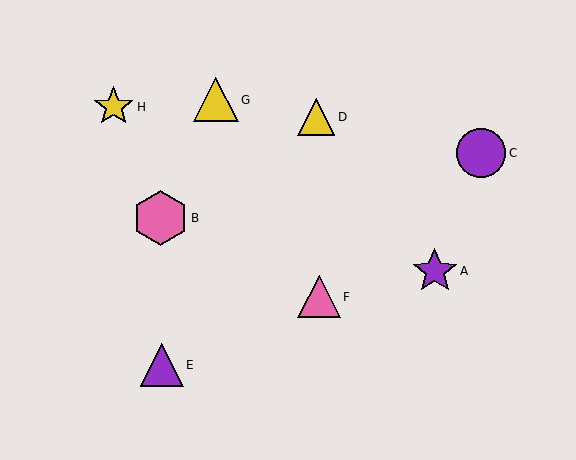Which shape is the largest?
The pink hexagon (labeled B) is the largest.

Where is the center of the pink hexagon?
The center of the pink hexagon is at (160, 218).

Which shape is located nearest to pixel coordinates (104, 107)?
The yellow star (labeled H) at (114, 107) is nearest to that location.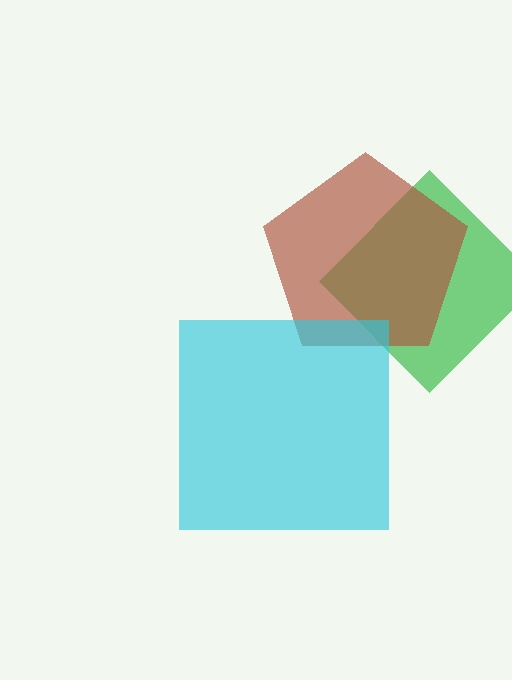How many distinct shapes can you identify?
There are 3 distinct shapes: a green diamond, a brown pentagon, a cyan square.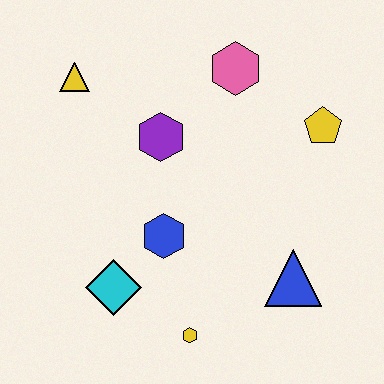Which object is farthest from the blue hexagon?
The yellow pentagon is farthest from the blue hexagon.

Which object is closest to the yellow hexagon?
The cyan diamond is closest to the yellow hexagon.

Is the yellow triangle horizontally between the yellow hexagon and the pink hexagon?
No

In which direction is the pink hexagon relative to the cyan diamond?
The pink hexagon is above the cyan diamond.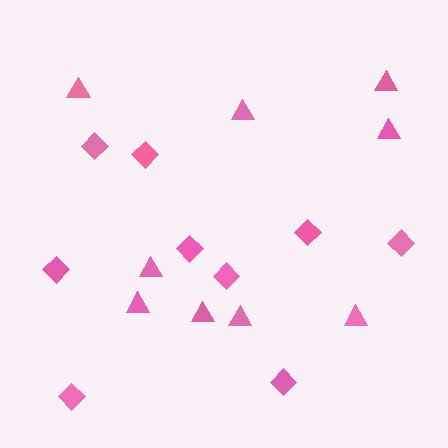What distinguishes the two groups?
There are 2 groups: one group of diamonds (9) and one group of triangles (9).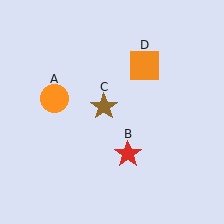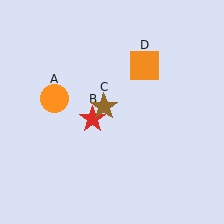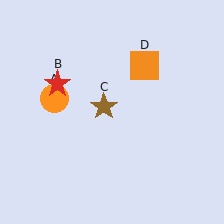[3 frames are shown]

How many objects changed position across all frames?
1 object changed position: red star (object B).